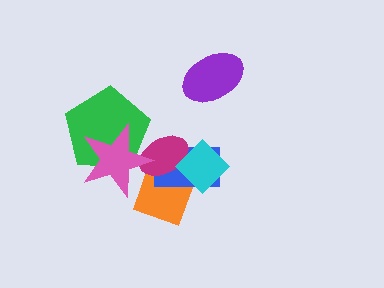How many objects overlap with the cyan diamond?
3 objects overlap with the cyan diamond.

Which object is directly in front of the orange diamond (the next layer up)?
The blue rectangle is directly in front of the orange diamond.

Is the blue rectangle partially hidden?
Yes, it is partially covered by another shape.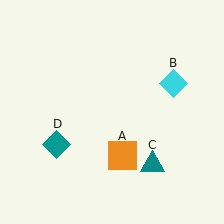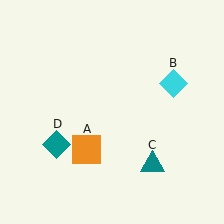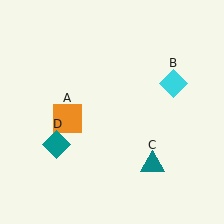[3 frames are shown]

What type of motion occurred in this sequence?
The orange square (object A) rotated clockwise around the center of the scene.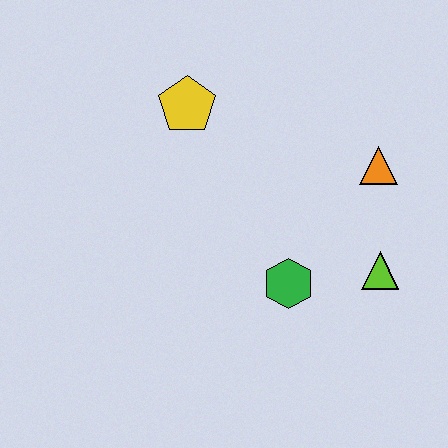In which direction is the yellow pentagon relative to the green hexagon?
The yellow pentagon is above the green hexagon.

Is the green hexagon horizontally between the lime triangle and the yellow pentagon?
Yes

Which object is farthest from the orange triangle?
The yellow pentagon is farthest from the orange triangle.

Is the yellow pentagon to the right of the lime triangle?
No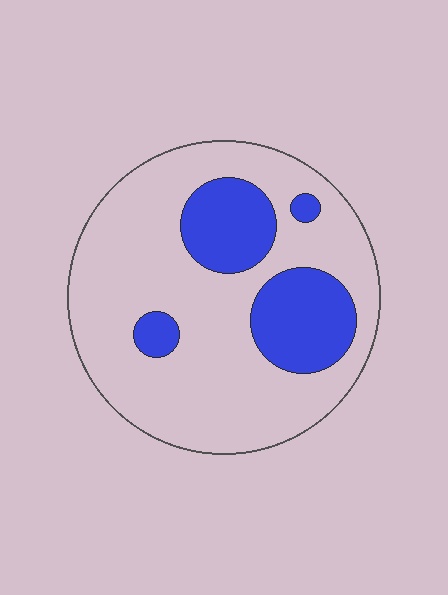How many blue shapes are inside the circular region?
4.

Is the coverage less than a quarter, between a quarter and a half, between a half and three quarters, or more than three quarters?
Less than a quarter.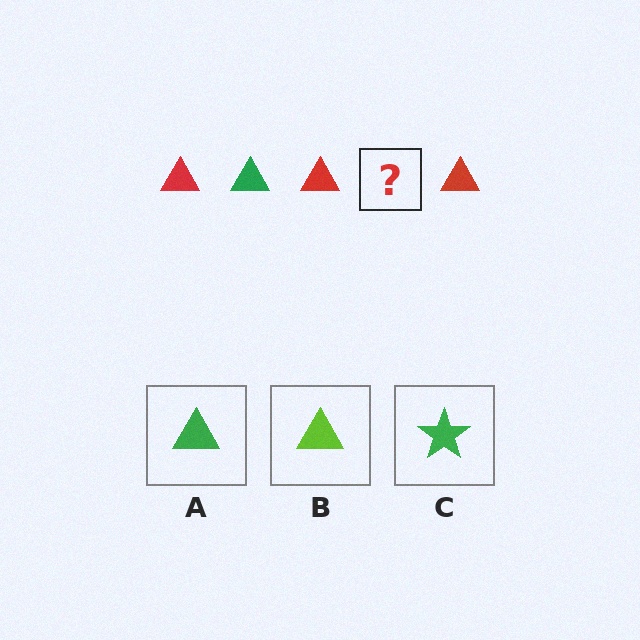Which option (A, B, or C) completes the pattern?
A.